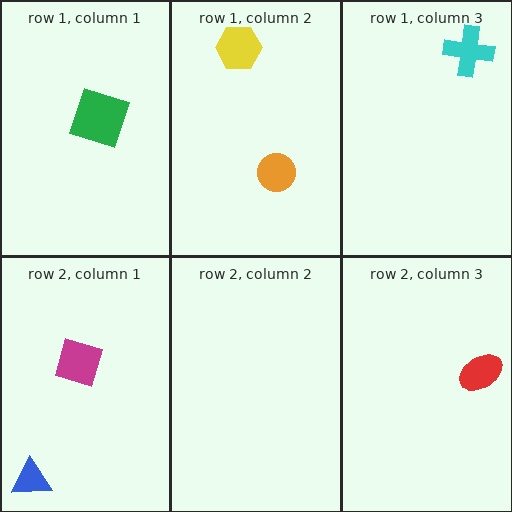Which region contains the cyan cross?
The row 1, column 3 region.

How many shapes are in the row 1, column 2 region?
2.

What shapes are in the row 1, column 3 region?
The cyan cross.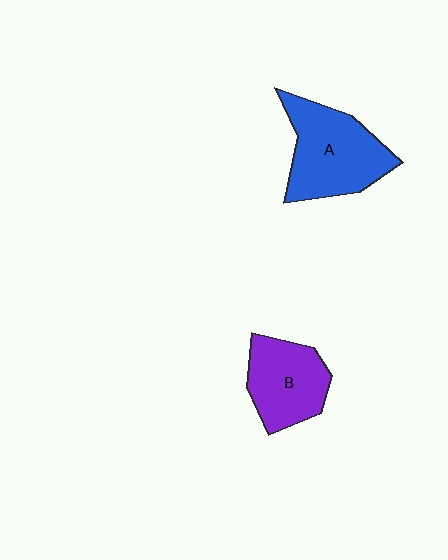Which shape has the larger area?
Shape A (blue).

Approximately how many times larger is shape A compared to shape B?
Approximately 1.3 times.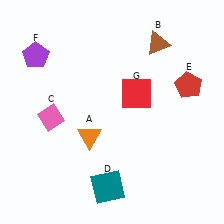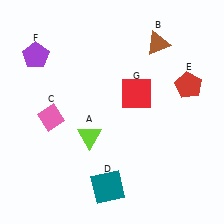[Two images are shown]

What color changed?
The triangle (A) changed from orange in Image 1 to lime in Image 2.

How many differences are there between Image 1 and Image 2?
There is 1 difference between the two images.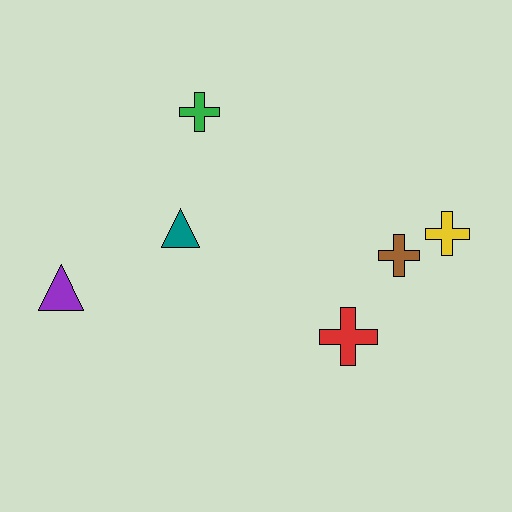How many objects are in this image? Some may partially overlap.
There are 6 objects.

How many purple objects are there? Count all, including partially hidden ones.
There is 1 purple object.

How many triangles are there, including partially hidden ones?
There are 2 triangles.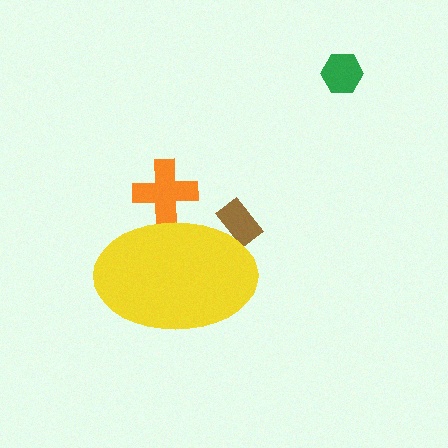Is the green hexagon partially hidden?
No, the green hexagon is fully visible.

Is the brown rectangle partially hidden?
Yes, the brown rectangle is partially hidden behind the yellow ellipse.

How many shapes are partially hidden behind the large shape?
2 shapes are partially hidden.